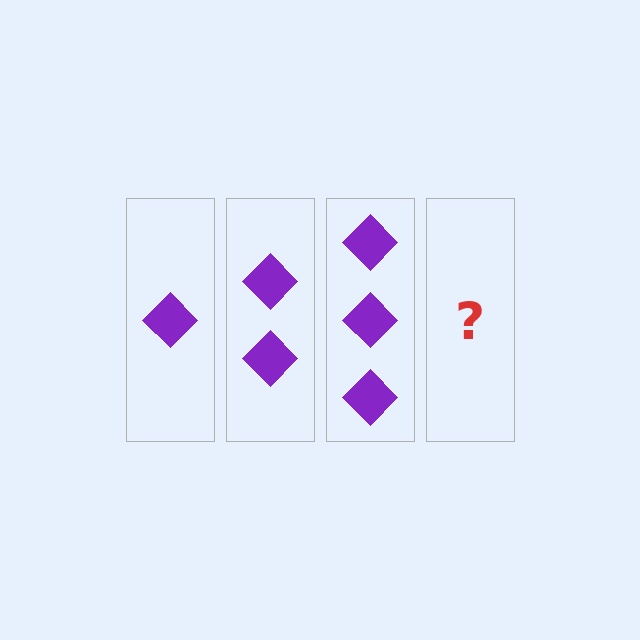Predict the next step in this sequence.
The next step is 4 diamonds.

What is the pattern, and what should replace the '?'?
The pattern is that each step adds one more diamond. The '?' should be 4 diamonds.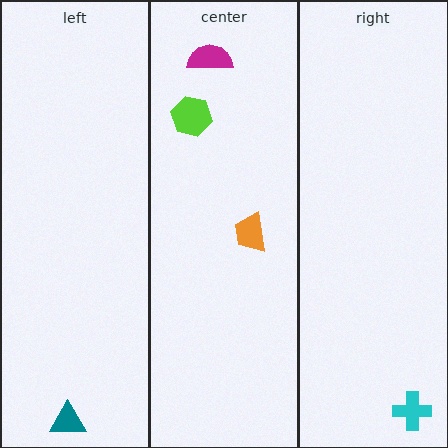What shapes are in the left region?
The teal triangle.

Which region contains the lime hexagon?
The center region.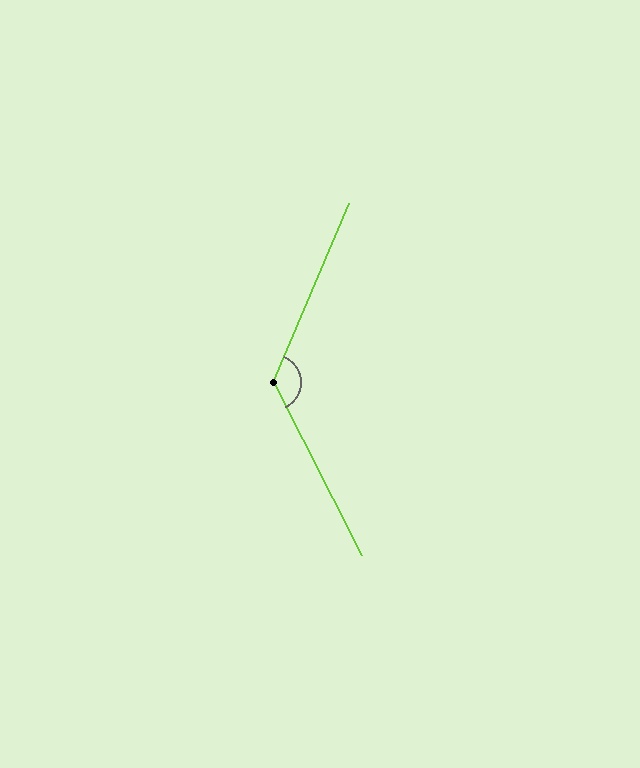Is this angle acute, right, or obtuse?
It is obtuse.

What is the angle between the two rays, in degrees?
Approximately 130 degrees.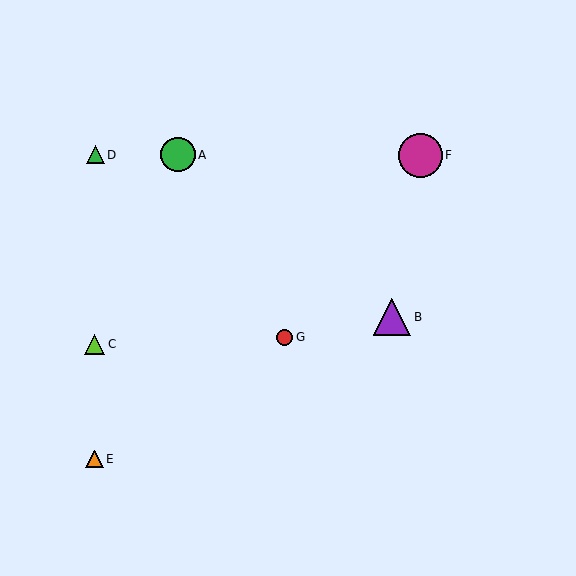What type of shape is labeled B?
Shape B is a purple triangle.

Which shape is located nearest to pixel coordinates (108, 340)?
The lime triangle (labeled C) at (95, 344) is nearest to that location.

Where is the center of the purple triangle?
The center of the purple triangle is at (392, 317).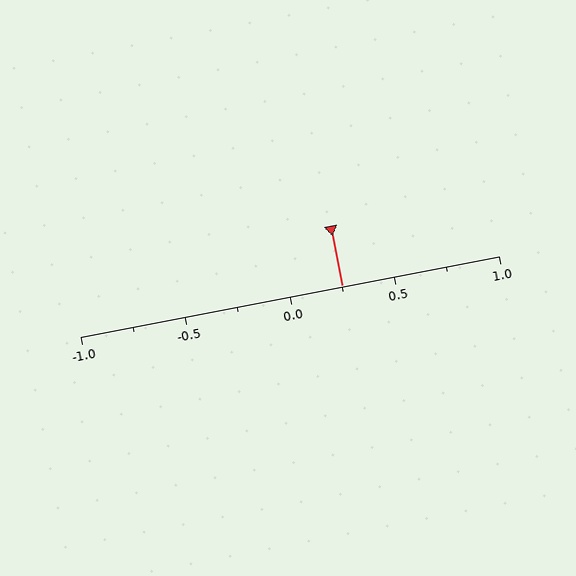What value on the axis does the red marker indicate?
The marker indicates approximately 0.25.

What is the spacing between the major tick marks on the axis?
The major ticks are spaced 0.5 apart.